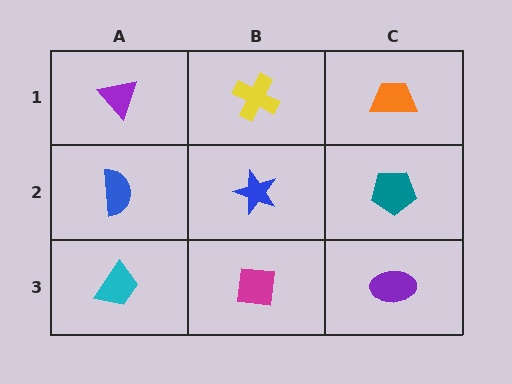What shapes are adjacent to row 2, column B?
A yellow cross (row 1, column B), a magenta square (row 3, column B), a blue semicircle (row 2, column A), a teal pentagon (row 2, column C).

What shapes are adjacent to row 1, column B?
A blue star (row 2, column B), a purple triangle (row 1, column A), an orange trapezoid (row 1, column C).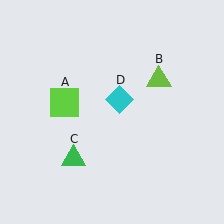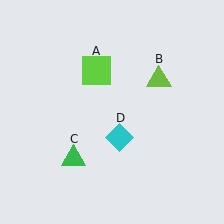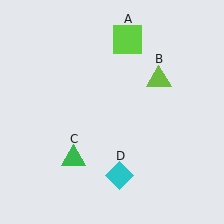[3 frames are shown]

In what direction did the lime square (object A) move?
The lime square (object A) moved up and to the right.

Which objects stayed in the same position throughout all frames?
Lime triangle (object B) and green triangle (object C) remained stationary.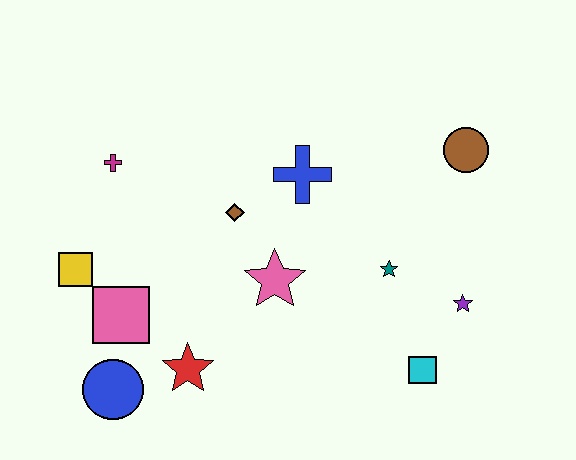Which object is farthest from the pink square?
The brown circle is farthest from the pink square.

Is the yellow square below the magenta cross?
Yes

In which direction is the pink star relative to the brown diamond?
The pink star is below the brown diamond.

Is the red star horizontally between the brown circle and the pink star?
No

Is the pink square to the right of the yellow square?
Yes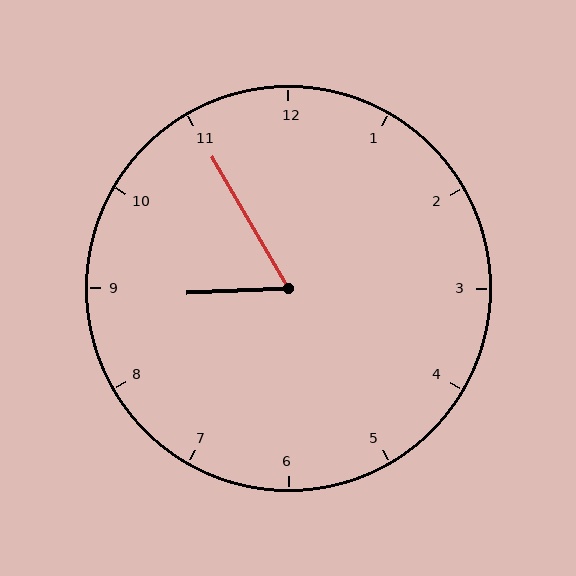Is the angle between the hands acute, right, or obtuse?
It is acute.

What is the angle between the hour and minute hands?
Approximately 62 degrees.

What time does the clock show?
8:55.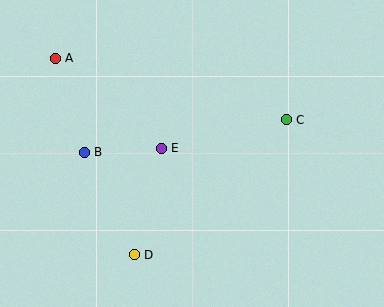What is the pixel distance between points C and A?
The distance between C and A is 239 pixels.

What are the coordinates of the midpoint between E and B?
The midpoint between E and B is at (123, 150).